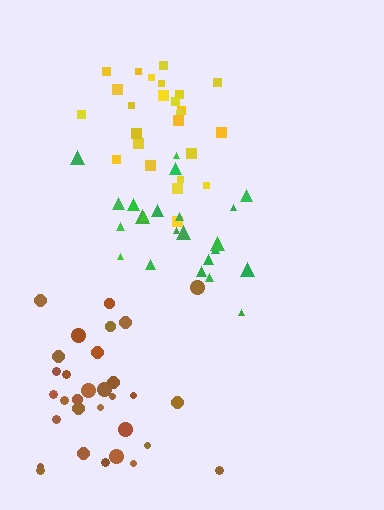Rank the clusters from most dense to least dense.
yellow, green, brown.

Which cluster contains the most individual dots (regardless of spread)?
Brown (31).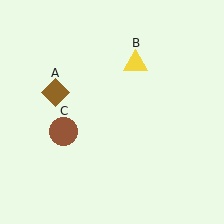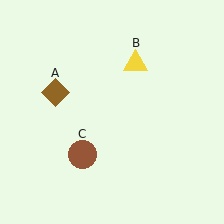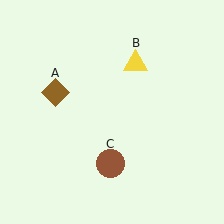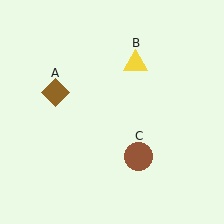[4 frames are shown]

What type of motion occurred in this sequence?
The brown circle (object C) rotated counterclockwise around the center of the scene.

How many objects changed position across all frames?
1 object changed position: brown circle (object C).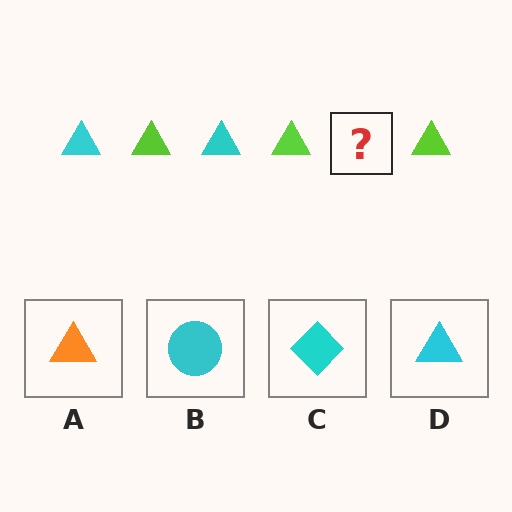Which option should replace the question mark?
Option D.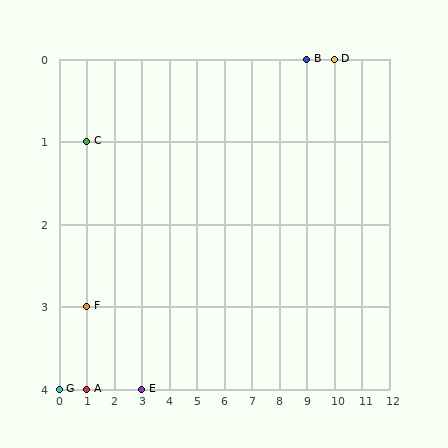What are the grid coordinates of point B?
Point B is at grid coordinates (9, 0).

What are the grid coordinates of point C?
Point C is at grid coordinates (1, 1).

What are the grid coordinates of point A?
Point A is at grid coordinates (1, 4).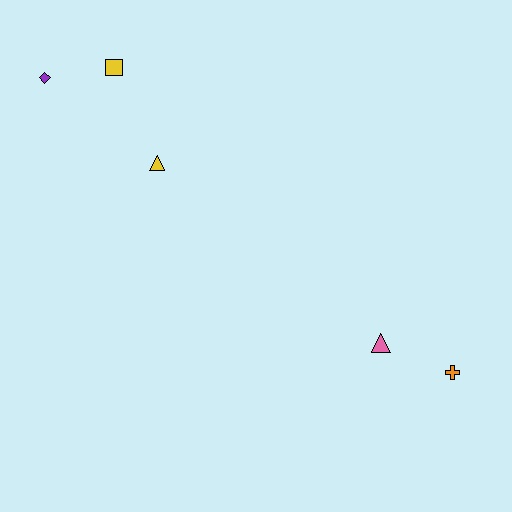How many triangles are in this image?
There are 2 triangles.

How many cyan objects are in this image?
There are no cyan objects.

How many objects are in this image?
There are 5 objects.